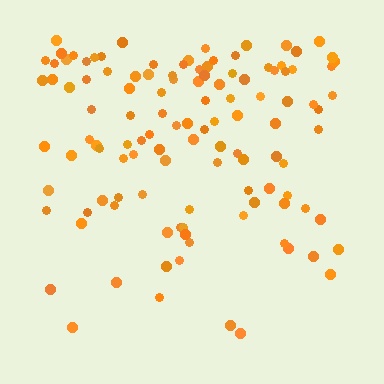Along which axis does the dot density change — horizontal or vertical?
Vertical.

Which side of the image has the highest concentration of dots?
The top.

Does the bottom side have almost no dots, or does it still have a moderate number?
Still a moderate number, just noticeably fewer than the top.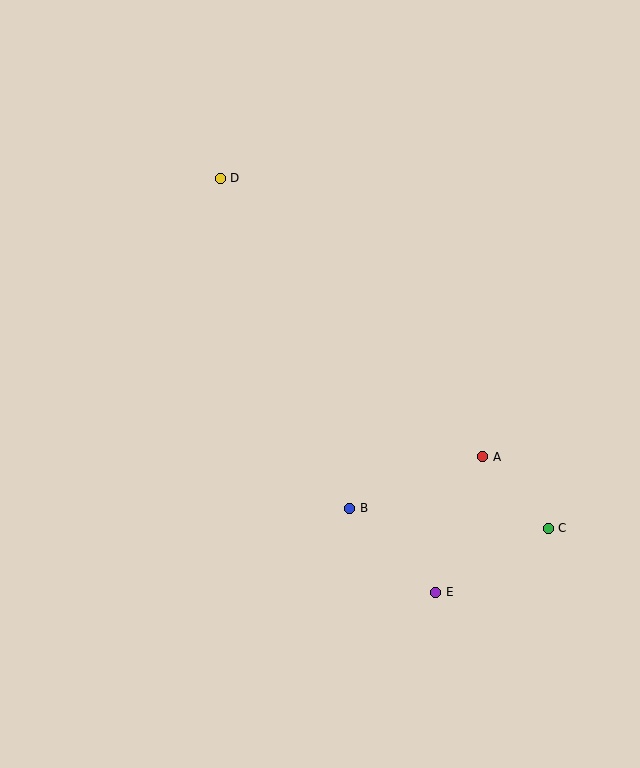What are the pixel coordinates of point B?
Point B is at (350, 508).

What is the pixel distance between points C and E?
The distance between C and E is 130 pixels.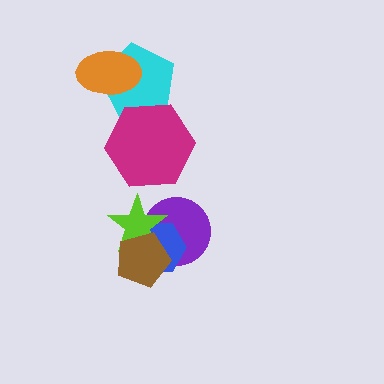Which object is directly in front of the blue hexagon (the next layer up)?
The lime star is directly in front of the blue hexagon.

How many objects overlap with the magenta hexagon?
1 object overlaps with the magenta hexagon.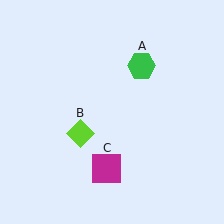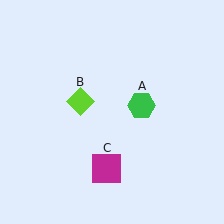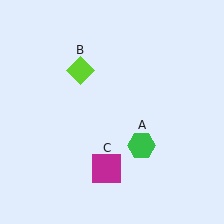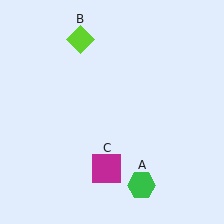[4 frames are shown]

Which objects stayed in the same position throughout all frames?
Magenta square (object C) remained stationary.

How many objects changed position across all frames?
2 objects changed position: green hexagon (object A), lime diamond (object B).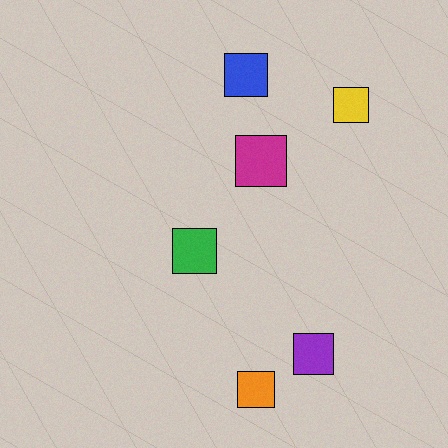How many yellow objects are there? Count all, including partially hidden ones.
There is 1 yellow object.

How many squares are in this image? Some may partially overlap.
There are 6 squares.